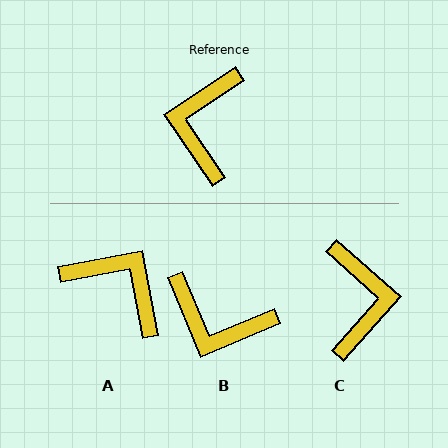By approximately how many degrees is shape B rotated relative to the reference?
Approximately 79 degrees counter-clockwise.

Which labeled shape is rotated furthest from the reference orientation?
C, about 165 degrees away.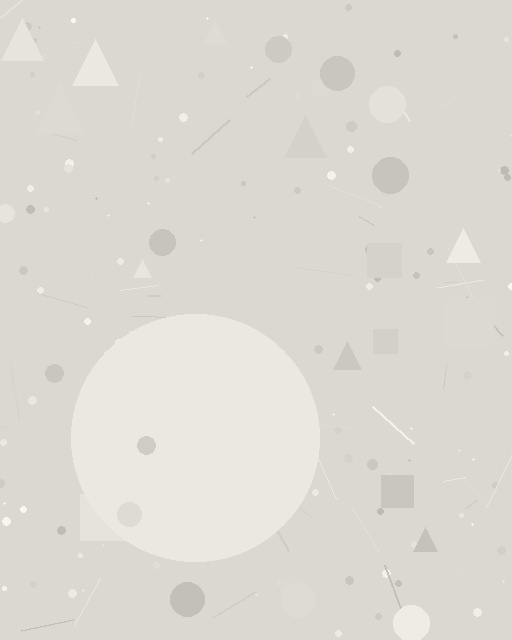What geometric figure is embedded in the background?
A circle is embedded in the background.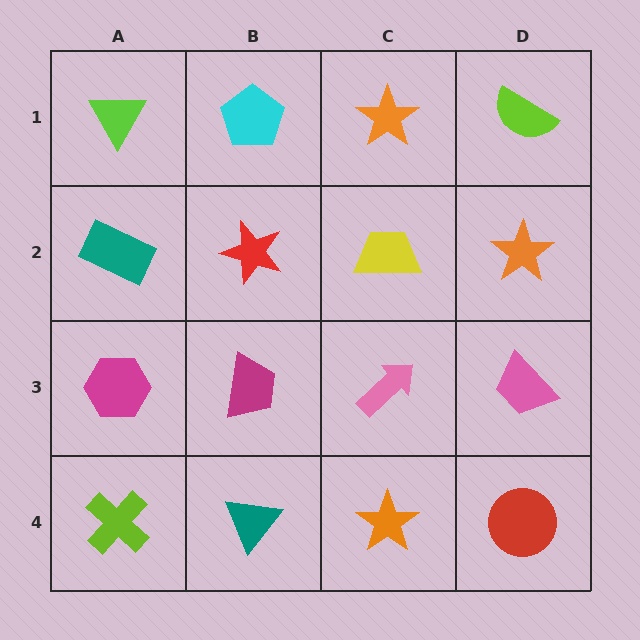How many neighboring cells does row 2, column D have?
3.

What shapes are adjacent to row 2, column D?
A lime semicircle (row 1, column D), a pink trapezoid (row 3, column D), a yellow trapezoid (row 2, column C).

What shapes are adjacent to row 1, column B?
A red star (row 2, column B), a lime triangle (row 1, column A), an orange star (row 1, column C).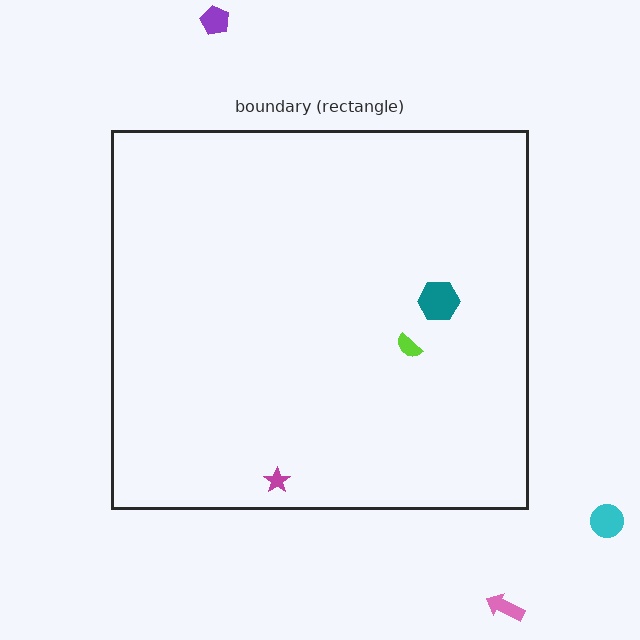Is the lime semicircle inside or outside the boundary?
Inside.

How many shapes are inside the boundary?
3 inside, 3 outside.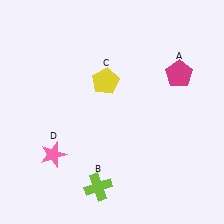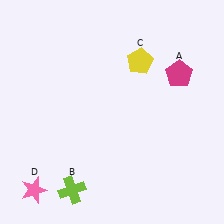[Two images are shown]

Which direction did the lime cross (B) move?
The lime cross (B) moved left.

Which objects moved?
The objects that moved are: the lime cross (B), the yellow pentagon (C), the pink star (D).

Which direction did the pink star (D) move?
The pink star (D) moved down.